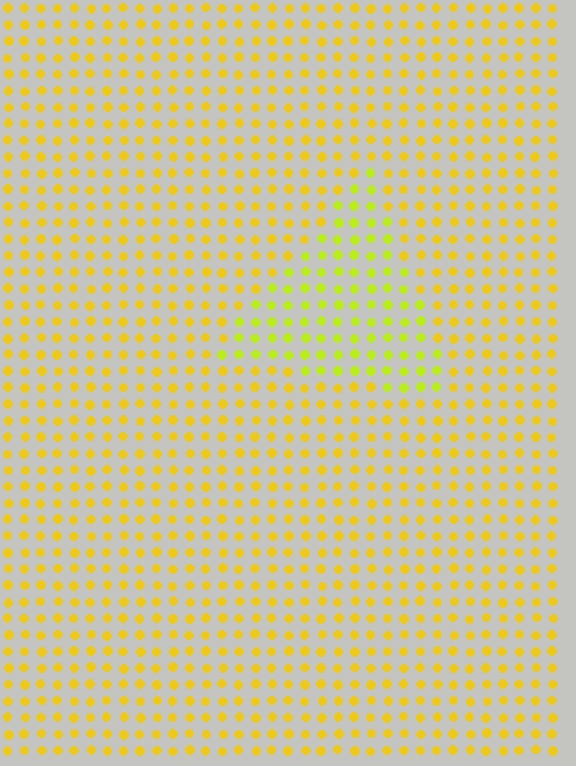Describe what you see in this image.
The image is filled with small yellow elements in a uniform arrangement. A triangle-shaped region is visible where the elements are tinted to a slightly different hue, forming a subtle color boundary.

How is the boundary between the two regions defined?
The boundary is defined purely by a slight shift in hue (about 25 degrees). Spacing, size, and orientation are identical on both sides.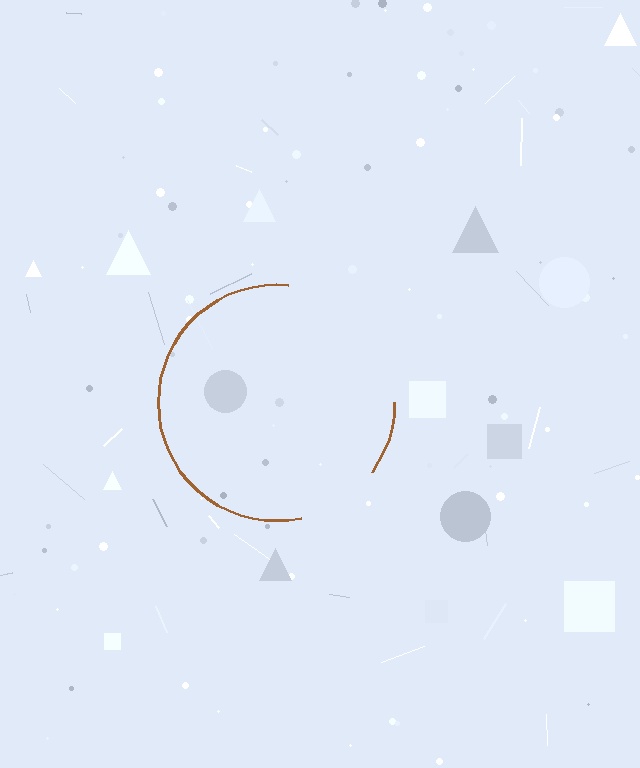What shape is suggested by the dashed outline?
The dashed outline suggests a circle.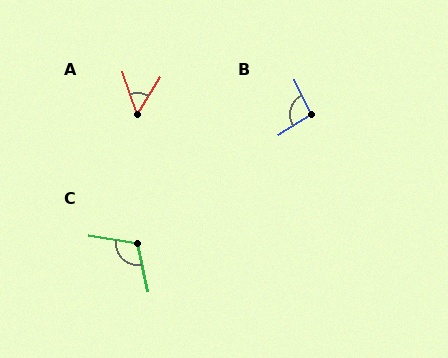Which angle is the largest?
C, at approximately 112 degrees.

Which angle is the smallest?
A, at approximately 51 degrees.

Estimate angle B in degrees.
Approximately 96 degrees.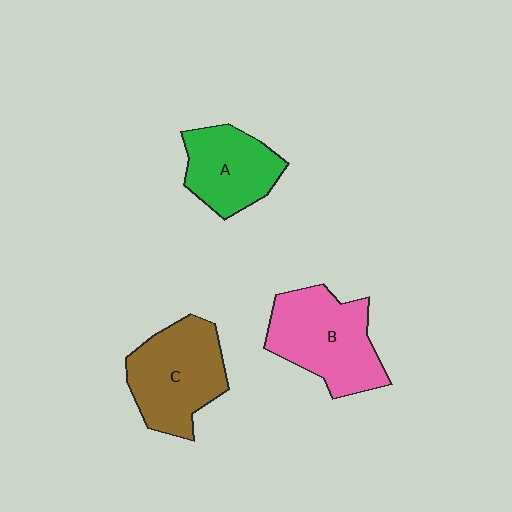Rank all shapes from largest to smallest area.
From largest to smallest: B (pink), C (brown), A (green).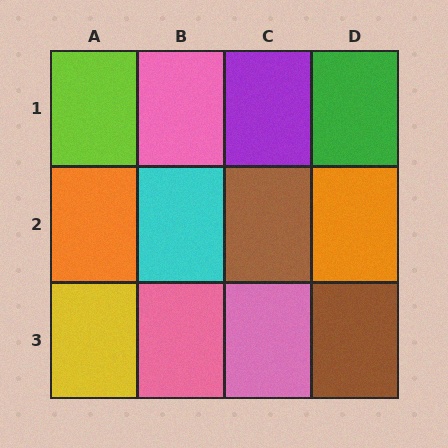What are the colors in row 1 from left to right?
Lime, pink, purple, green.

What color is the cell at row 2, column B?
Cyan.